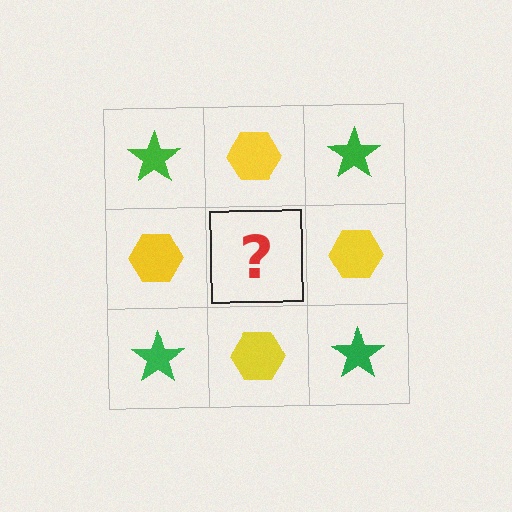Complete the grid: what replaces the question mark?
The question mark should be replaced with a green star.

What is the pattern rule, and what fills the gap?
The rule is that it alternates green star and yellow hexagon in a checkerboard pattern. The gap should be filled with a green star.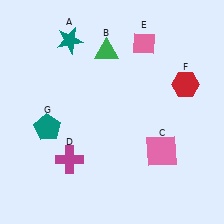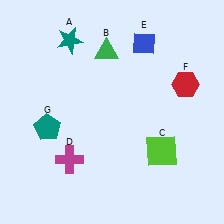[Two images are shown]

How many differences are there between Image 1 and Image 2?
There are 2 differences between the two images.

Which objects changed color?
C changed from pink to lime. E changed from pink to blue.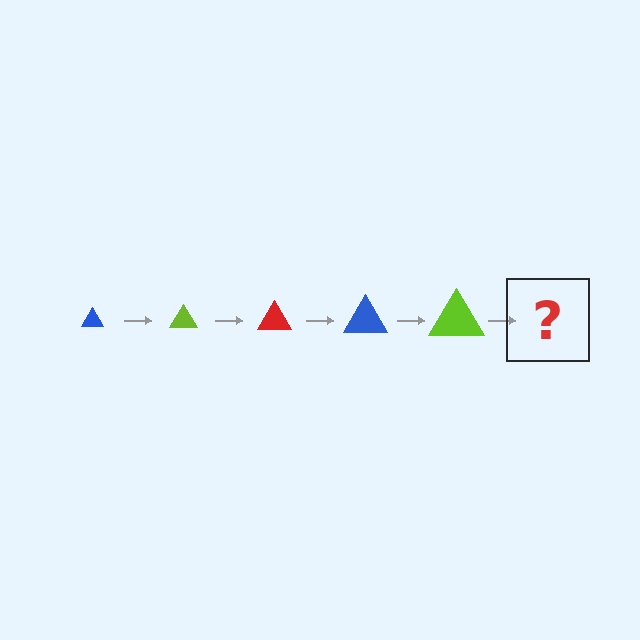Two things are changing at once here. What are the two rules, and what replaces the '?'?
The two rules are that the triangle grows larger each step and the color cycles through blue, lime, and red. The '?' should be a red triangle, larger than the previous one.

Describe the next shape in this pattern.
It should be a red triangle, larger than the previous one.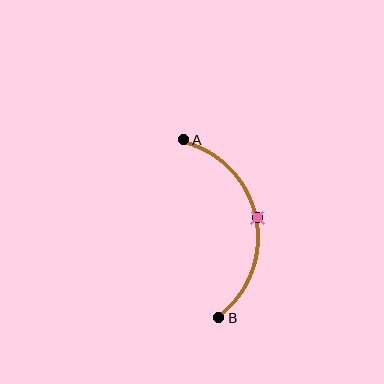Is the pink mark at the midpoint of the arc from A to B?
Yes. The pink mark lies on the arc at equal arc-length from both A and B — it is the arc midpoint.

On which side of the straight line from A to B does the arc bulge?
The arc bulges to the right of the straight line connecting A and B.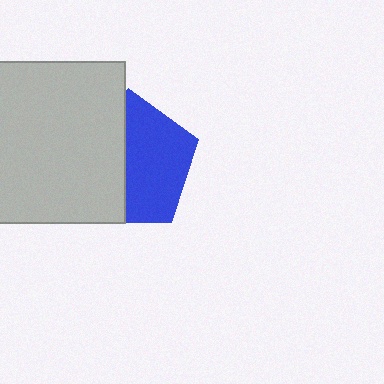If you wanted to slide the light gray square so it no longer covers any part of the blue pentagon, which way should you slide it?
Slide it left — that is the most direct way to separate the two shapes.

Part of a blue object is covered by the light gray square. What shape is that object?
It is a pentagon.